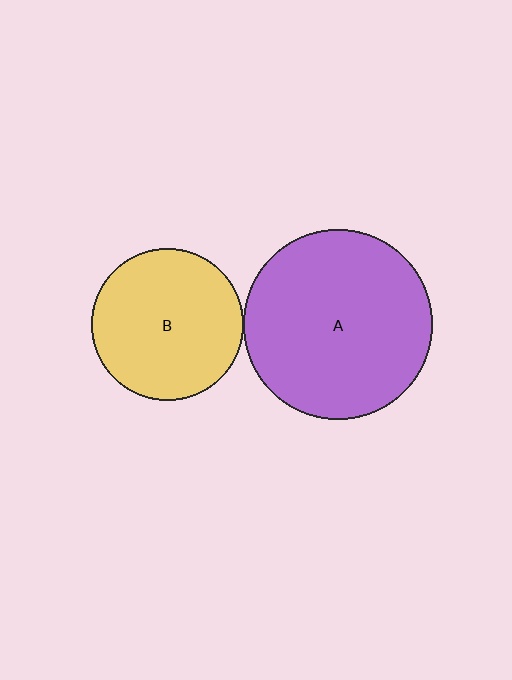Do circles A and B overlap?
Yes.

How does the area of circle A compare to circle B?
Approximately 1.6 times.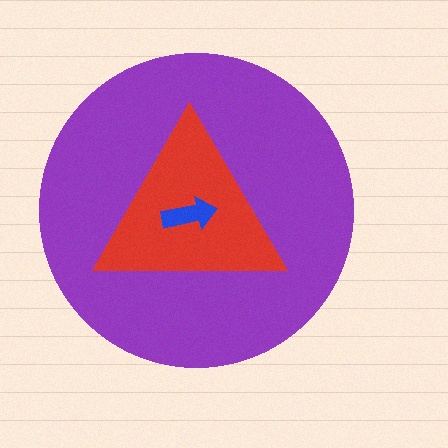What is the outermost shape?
The purple circle.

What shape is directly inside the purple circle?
The red triangle.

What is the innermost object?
The blue arrow.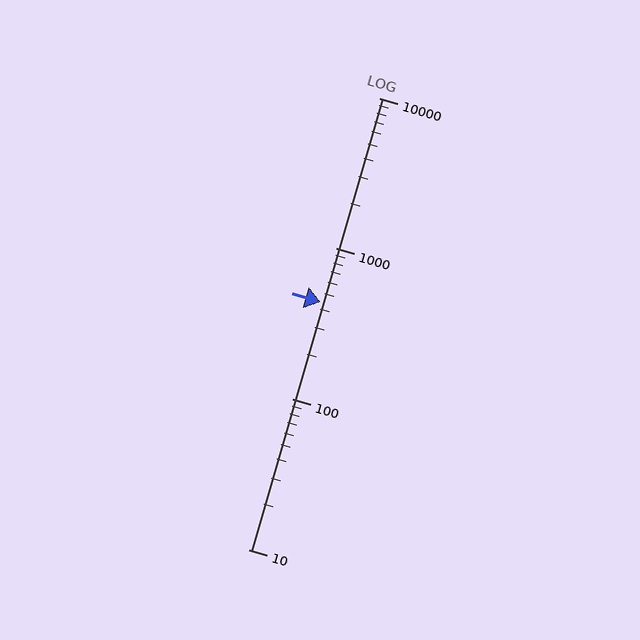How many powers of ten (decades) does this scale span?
The scale spans 3 decades, from 10 to 10000.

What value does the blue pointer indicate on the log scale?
The pointer indicates approximately 440.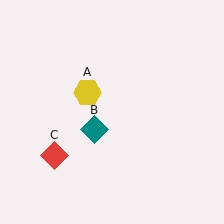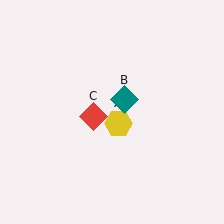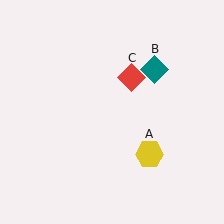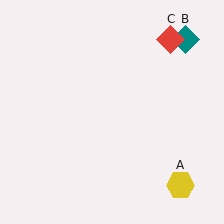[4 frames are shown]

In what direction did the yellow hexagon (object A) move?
The yellow hexagon (object A) moved down and to the right.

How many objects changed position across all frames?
3 objects changed position: yellow hexagon (object A), teal diamond (object B), red diamond (object C).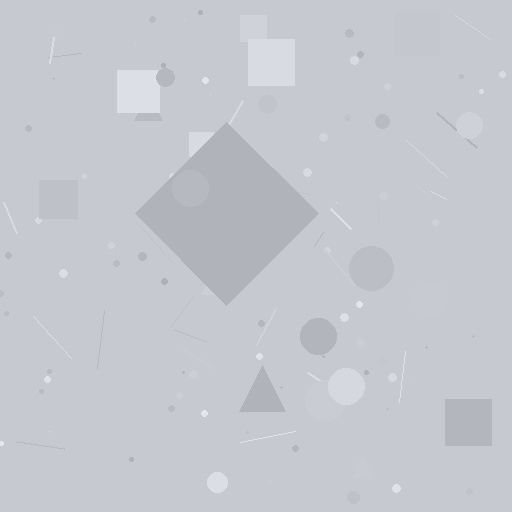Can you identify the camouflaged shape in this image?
The camouflaged shape is a diamond.